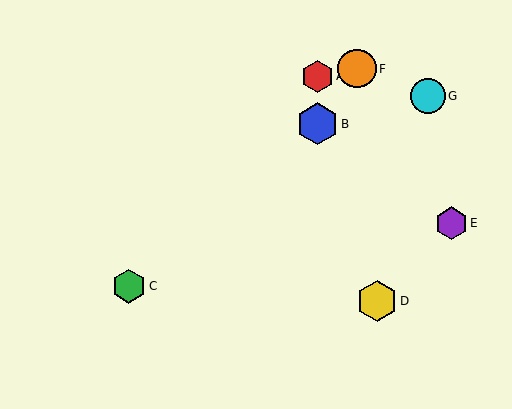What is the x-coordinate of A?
Object A is at x≈317.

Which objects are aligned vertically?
Objects A, B are aligned vertically.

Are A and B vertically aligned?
Yes, both are at x≈317.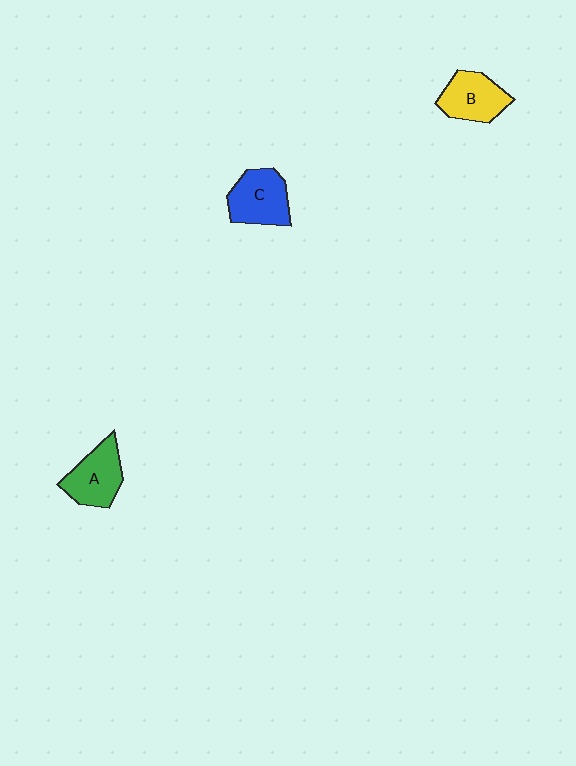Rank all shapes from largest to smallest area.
From largest to smallest: C (blue), A (green), B (yellow).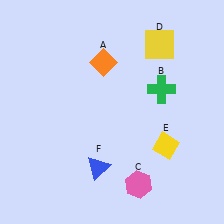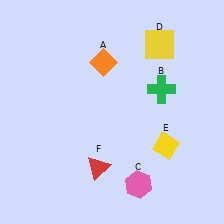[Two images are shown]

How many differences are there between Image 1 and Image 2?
There is 1 difference between the two images.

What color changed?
The triangle (F) changed from blue in Image 1 to red in Image 2.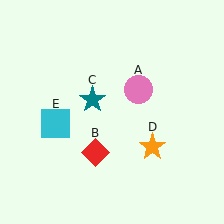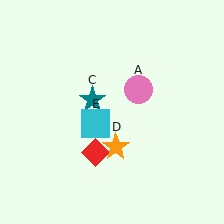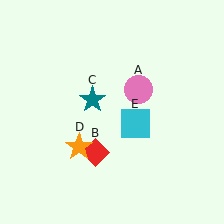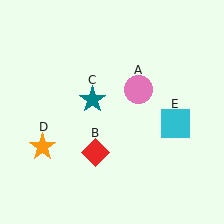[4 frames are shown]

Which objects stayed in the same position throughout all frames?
Pink circle (object A) and red diamond (object B) and teal star (object C) remained stationary.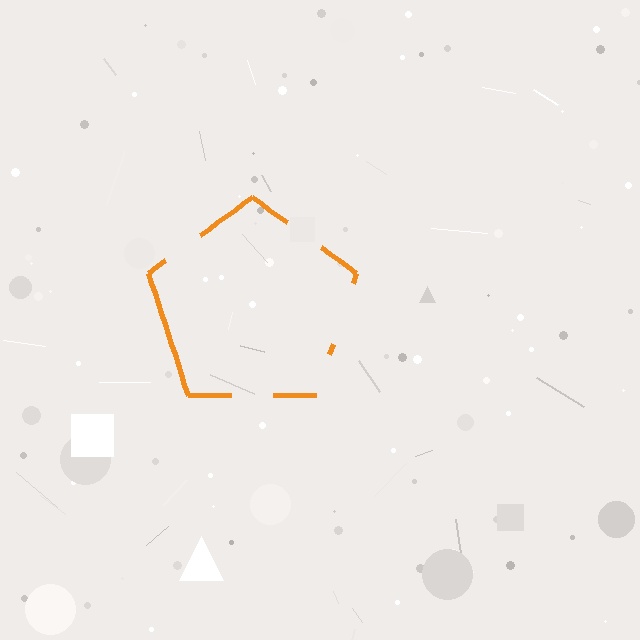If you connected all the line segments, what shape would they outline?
They would outline a pentagon.